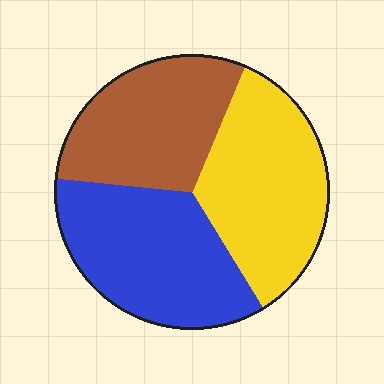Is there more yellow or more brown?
Yellow.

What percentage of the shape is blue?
Blue covers around 35% of the shape.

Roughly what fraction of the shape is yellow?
Yellow covers roughly 35% of the shape.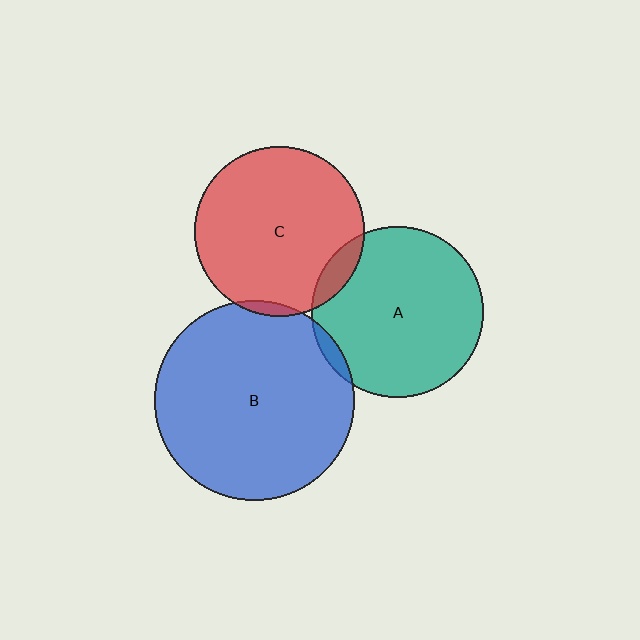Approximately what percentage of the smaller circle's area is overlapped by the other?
Approximately 10%.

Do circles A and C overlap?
Yes.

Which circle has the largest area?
Circle B (blue).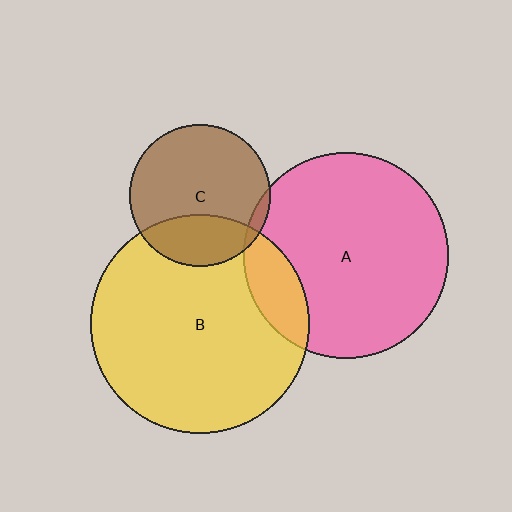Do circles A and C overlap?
Yes.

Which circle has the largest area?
Circle B (yellow).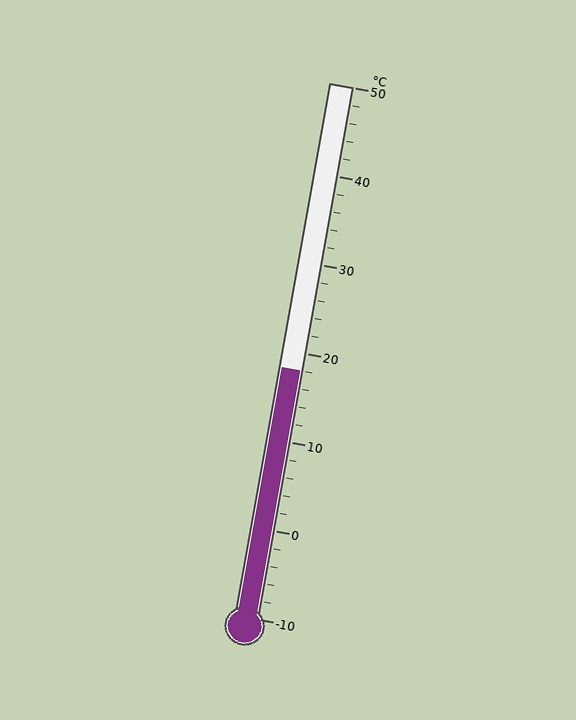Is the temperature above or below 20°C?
The temperature is below 20°C.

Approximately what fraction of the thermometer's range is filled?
The thermometer is filled to approximately 45% of its range.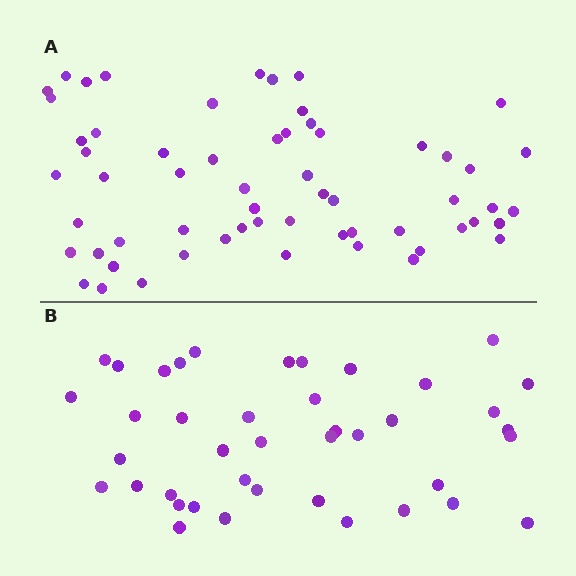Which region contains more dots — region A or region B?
Region A (the top region) has more dots.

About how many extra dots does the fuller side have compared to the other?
Region A has approximately 20 more dots than region B.